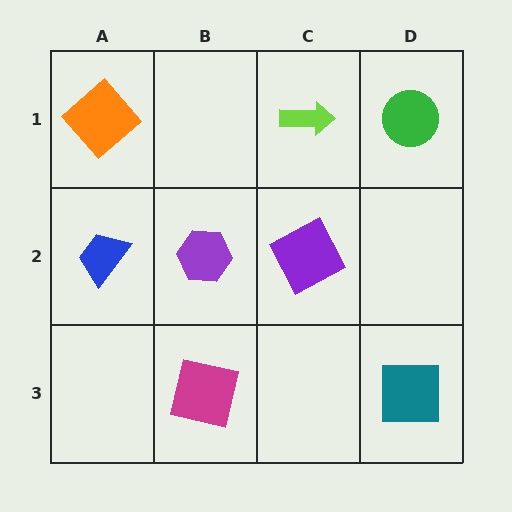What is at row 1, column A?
An orange diamond.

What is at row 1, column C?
A lime arrow.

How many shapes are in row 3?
2 shapes.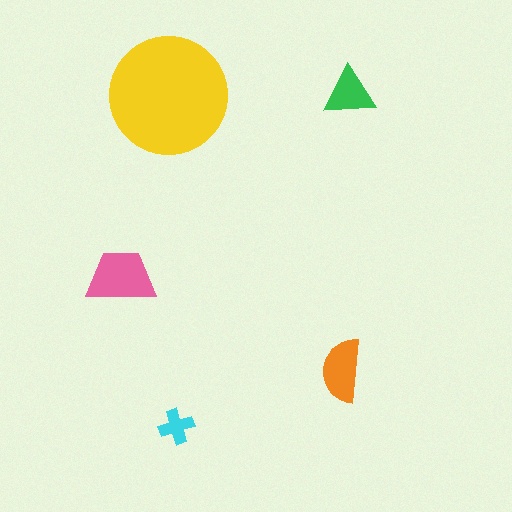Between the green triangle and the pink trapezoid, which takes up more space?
The pink trapezoid.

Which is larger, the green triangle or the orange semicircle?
The orange semicircle.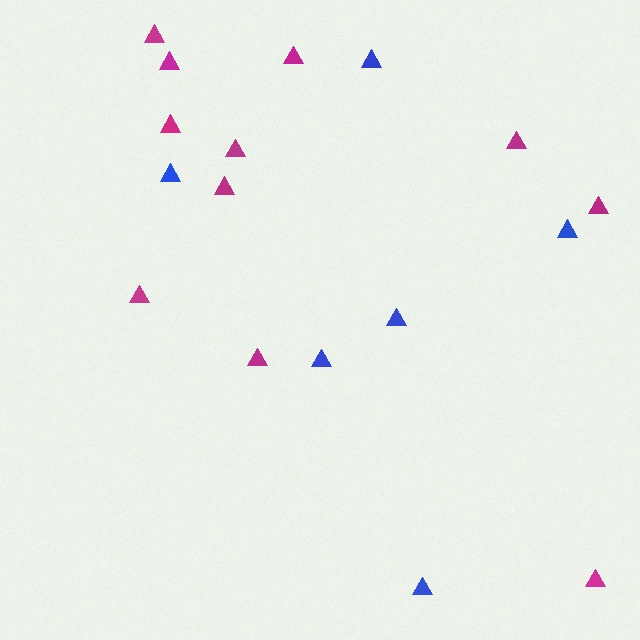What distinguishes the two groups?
There are 2 groups: one group of blue triangles (6) and one group of magenta triangles (11).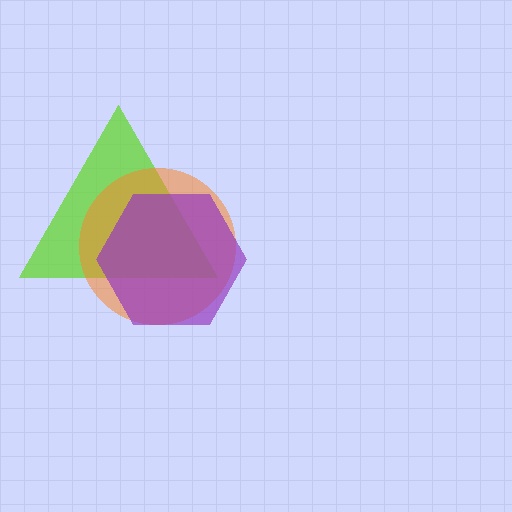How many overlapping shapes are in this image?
There are 3 overlapping shapes in the image.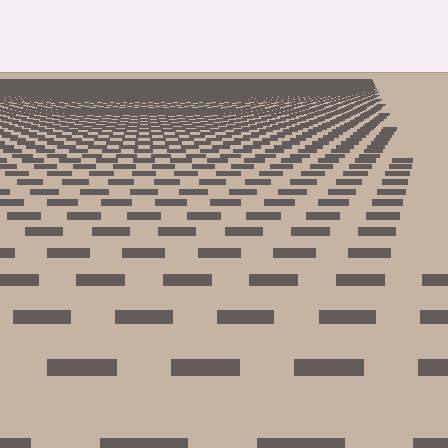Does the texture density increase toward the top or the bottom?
Density increases toward the top.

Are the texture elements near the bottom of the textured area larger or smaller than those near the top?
Larger. Near the bottom, elements are closer to the viewer and appear at a bigger on-screen size.